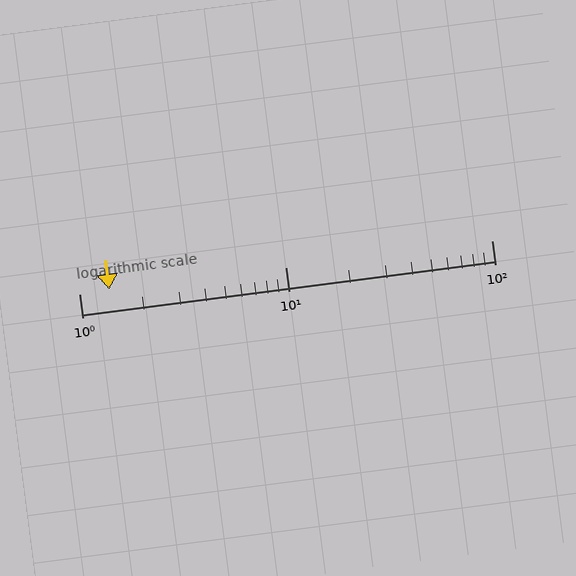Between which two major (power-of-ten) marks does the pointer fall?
The pointer is between 1 and 10.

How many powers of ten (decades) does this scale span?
The scale spans 2 decades, from 1 to 100.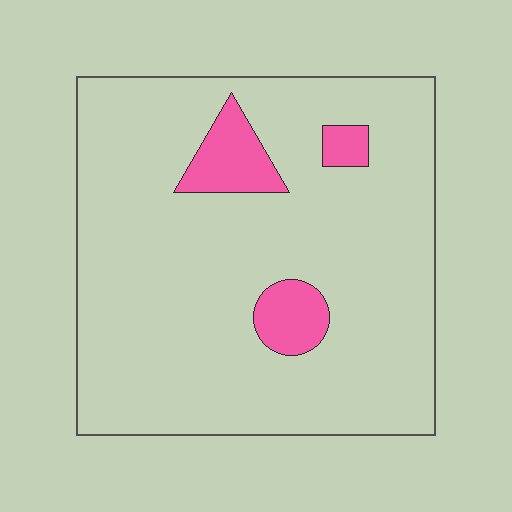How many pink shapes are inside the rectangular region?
3.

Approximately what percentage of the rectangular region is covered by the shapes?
Approximately 10%.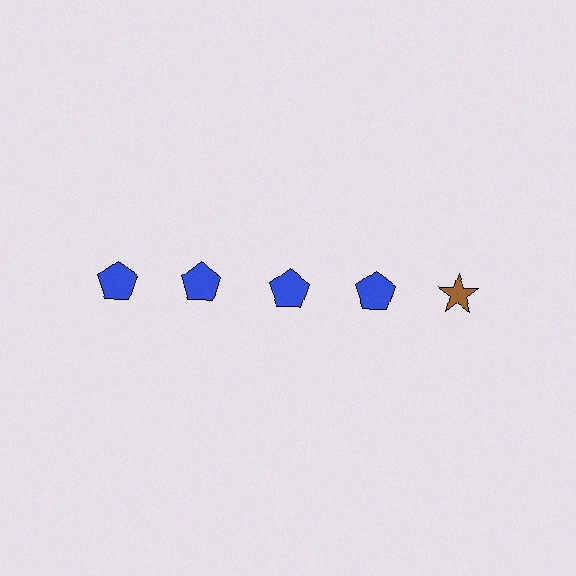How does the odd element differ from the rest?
It differs in both color (brown instead of blue) and shape (star instead of pentagon).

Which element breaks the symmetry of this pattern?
The brown star in the top row, rightmost column breaks the symmetry. All other shapes are blue pentagons.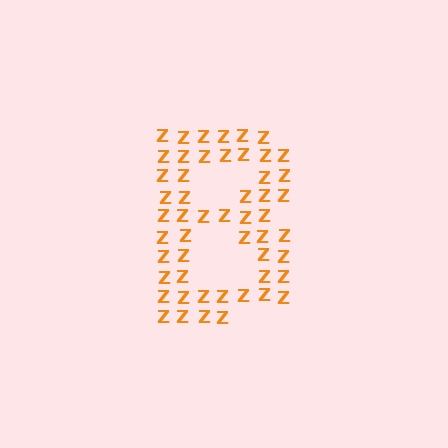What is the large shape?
The large shape is the letter B.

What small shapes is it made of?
It is made of small letter Z's.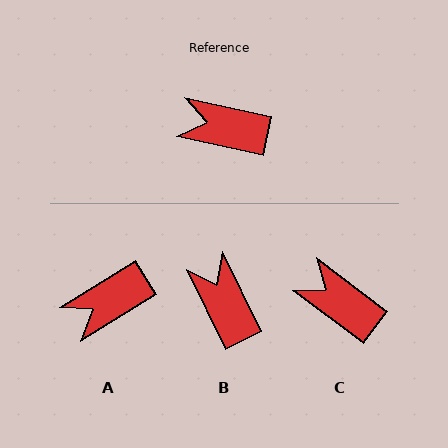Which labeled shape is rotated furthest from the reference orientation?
B, about 51 degrees away.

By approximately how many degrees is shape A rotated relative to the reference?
Approximately 44 degrees counter-clockwise.